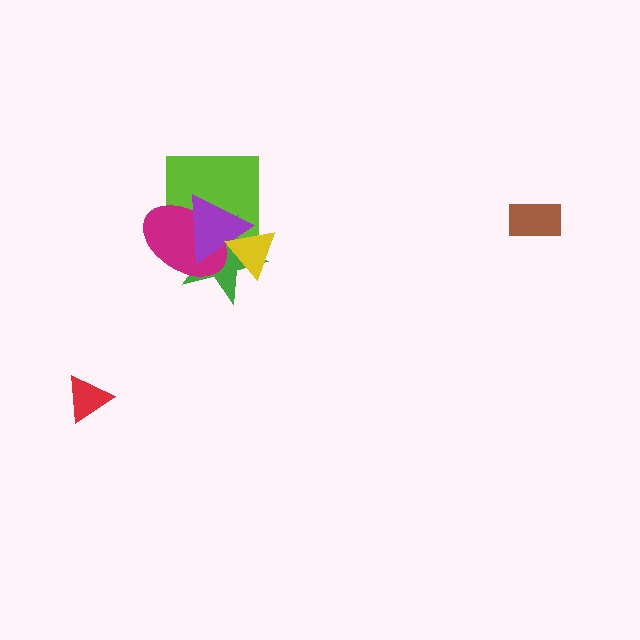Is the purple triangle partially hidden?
Yes, it is partially covered by another shape.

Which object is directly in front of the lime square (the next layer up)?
The green star is directly in front of the lime square.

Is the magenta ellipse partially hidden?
Yes, it is partially covered by another shape.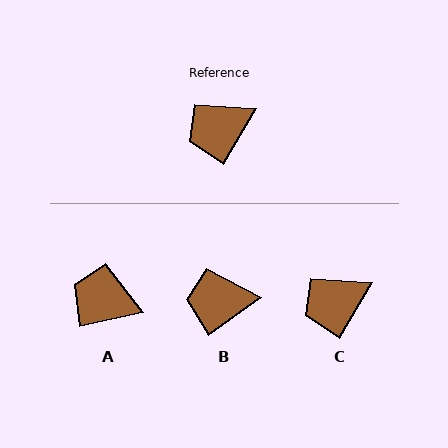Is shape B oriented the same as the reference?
No, it is off by about 24 degrees.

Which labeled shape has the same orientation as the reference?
C.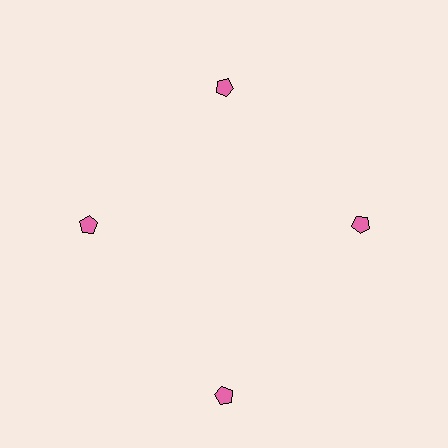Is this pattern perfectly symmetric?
No. The 4 pink pentagons are arranged in a ring, but one element near the 6 o'clock position is pushed outward from the center, breaking the 4-fold rotational symmetry.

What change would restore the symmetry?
The symmetry would be restored by moving it inward, back onto the ring so that all 4 pentagons sit at equal angles and equal distance from the center.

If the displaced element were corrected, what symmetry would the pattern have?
It would have 4-fold rotational symmetry — the pattern would map onto itself every 90 degrees.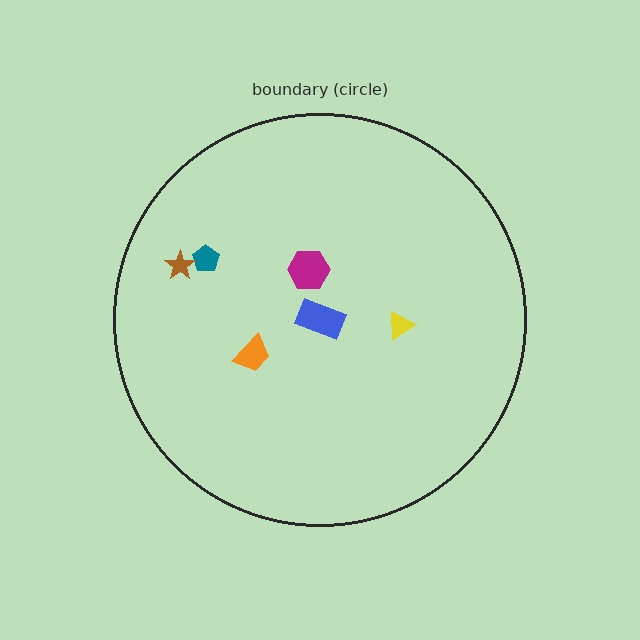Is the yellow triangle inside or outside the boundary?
Inside.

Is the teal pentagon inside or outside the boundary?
Inside.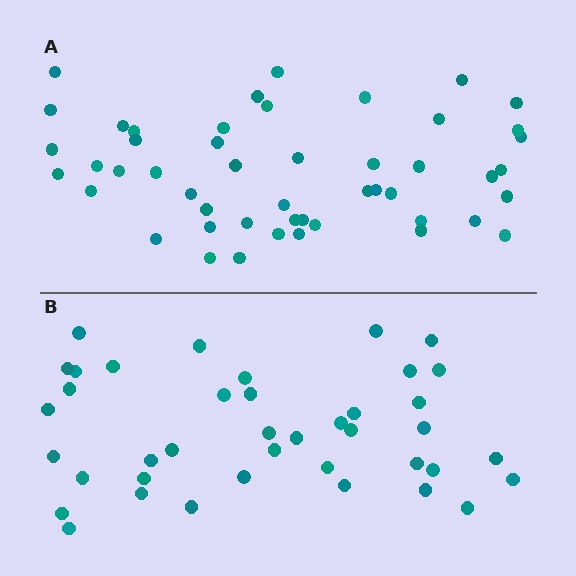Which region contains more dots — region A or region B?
Region A (the top region) has more dots.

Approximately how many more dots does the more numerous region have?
Region A has roughly 8 or so more dots than region B.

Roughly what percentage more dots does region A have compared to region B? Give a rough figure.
About 20% more.